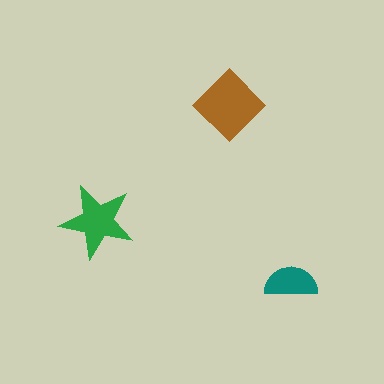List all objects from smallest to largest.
The teal semicircle, the green star, the brown diamond.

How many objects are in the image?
There are 3 objects in the image.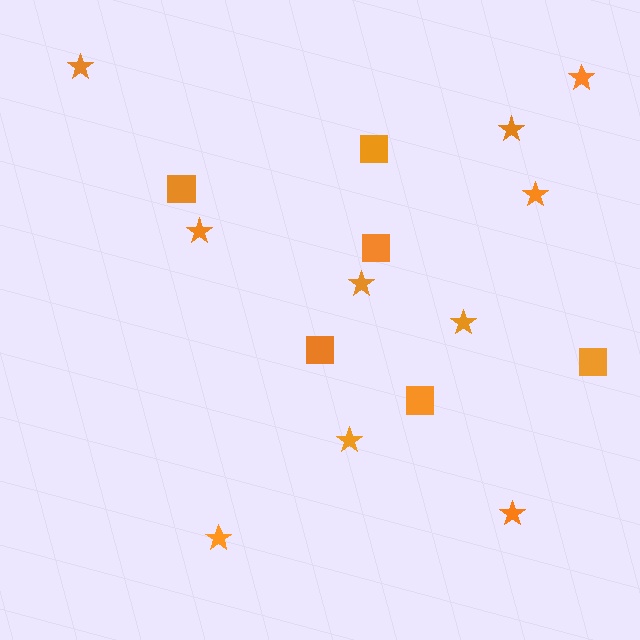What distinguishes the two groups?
There are 2 groups: one group of stars (10) and one group of squares (6).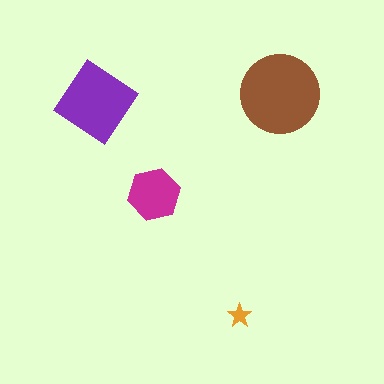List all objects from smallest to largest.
The orange star, the magenta hexagon, the purple diamond, the brown circle.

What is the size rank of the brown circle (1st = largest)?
1st.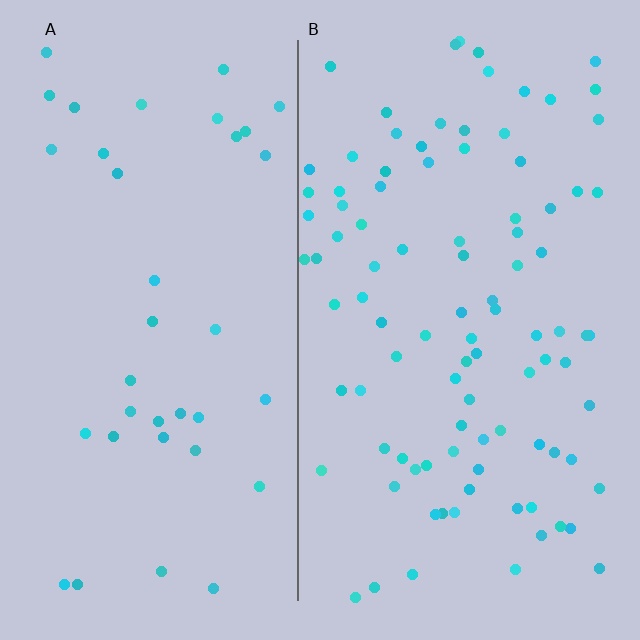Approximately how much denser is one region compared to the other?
Approximately 2.6× — region B over region A.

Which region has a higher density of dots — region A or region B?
B (the right).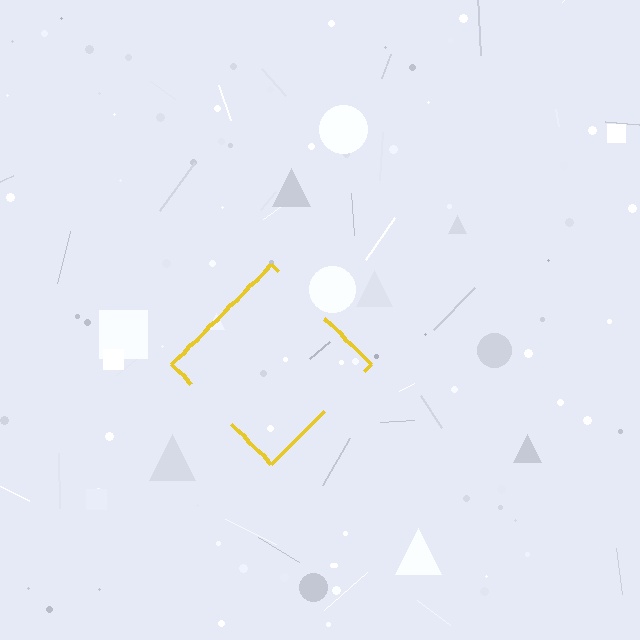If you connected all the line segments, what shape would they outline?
They would outline a diamond.